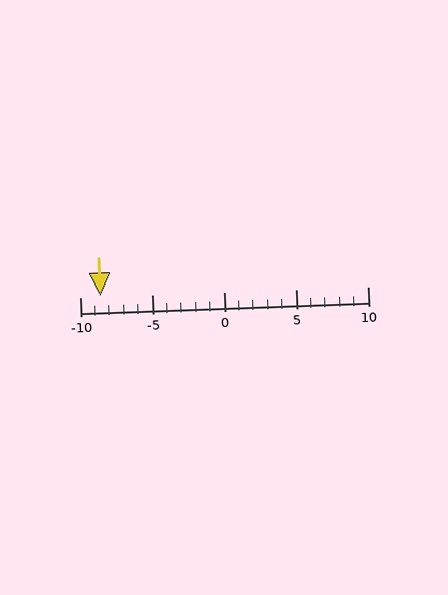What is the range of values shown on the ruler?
The ruler shows values from -10 to 10.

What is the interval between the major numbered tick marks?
The major tick marks are spaced 5 units apart.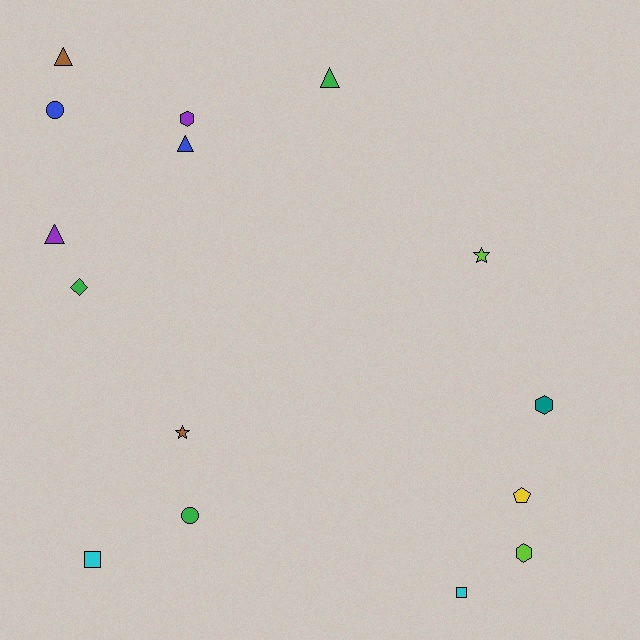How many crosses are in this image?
There are no crosses.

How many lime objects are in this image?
There are 2 lime objects.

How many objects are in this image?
There are 15 objects.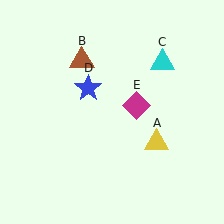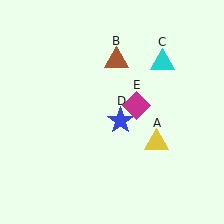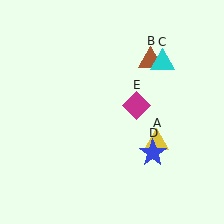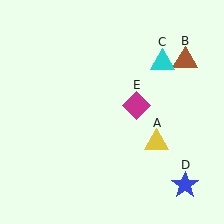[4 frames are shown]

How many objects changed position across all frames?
2 objects changed position: brown triangle (object B), blue star (object D).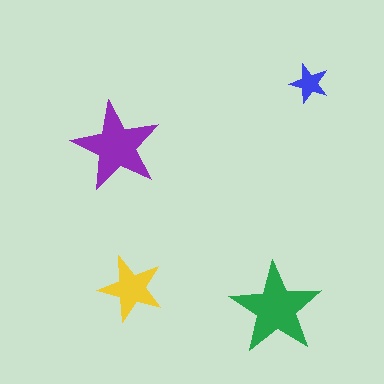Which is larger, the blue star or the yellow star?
The yellow one.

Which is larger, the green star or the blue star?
The green one.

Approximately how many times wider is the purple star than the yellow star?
About 1.5 times wider.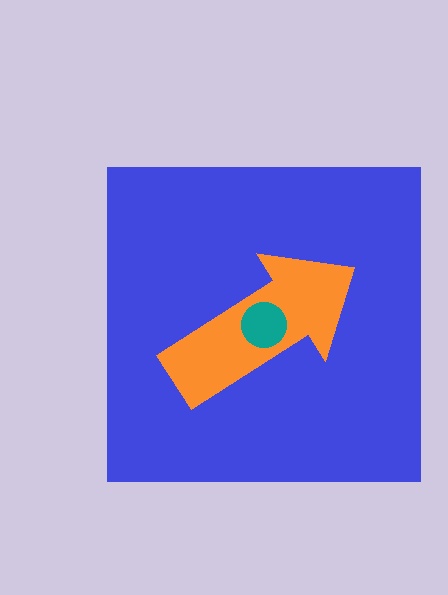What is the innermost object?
The teal circle.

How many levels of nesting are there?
3.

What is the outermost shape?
The blue square.